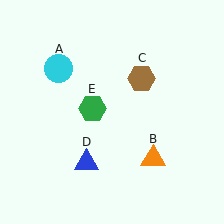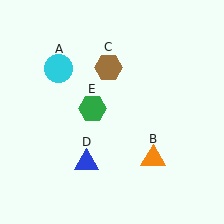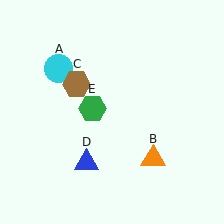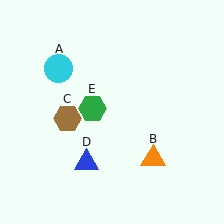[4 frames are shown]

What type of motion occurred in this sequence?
The brown hexagon (object C) rotated counterclockwise around the center of the scene.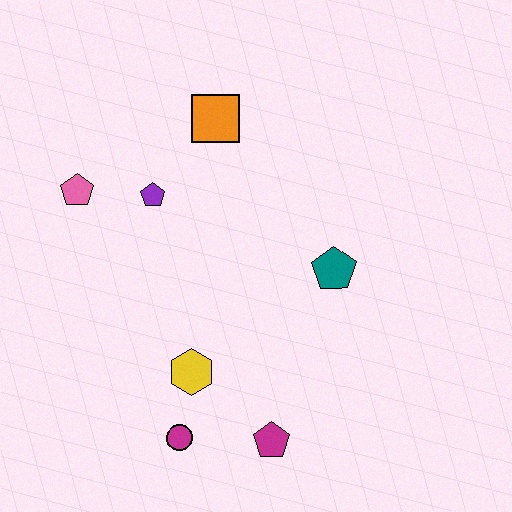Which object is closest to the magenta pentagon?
The magenta circle is closest to the magenta pentagon.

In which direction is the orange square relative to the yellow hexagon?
The orange square is above the yellow hexagon.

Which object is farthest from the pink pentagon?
The magenta pentagon is farthest from the pink pentagon.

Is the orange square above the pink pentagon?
Yes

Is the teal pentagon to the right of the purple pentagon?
Yes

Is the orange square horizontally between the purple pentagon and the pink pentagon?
No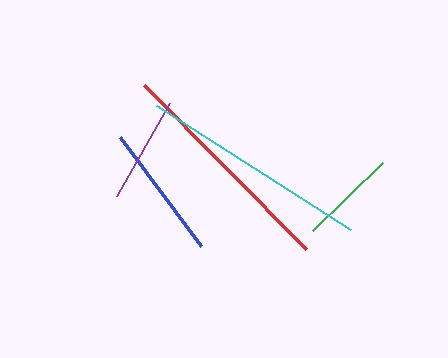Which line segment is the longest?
The red line is the longest at approximately 231 pixels.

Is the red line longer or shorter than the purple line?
The red line is longer than the purple line.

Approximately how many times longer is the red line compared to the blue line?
The red line is approximately 1.7 times the length of the blue line.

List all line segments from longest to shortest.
From longest to shortest: red, cyan, blue, purple, green.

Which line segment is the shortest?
The green line is the shortest at approximately 98 pixels.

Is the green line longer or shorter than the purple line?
The purple line is longer than the green line.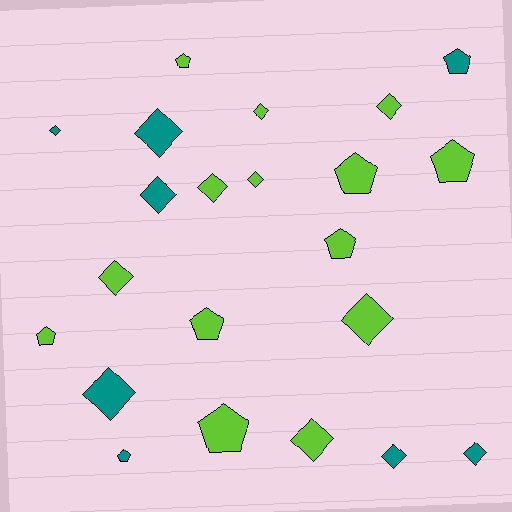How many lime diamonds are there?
There are 7 lime diamonds.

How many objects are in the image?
There are 22 objects.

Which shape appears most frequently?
Diamond, with 13 objects.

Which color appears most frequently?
Lime, with 14 objects.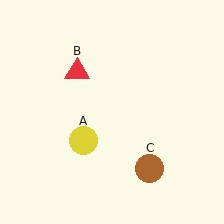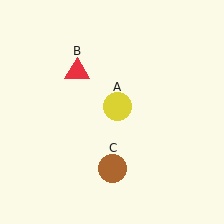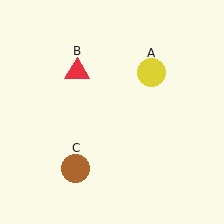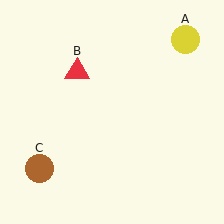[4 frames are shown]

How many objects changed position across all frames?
2 objects changed position: yellow circle (object A), brown circle (object C).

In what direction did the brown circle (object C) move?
The brown circle (object C) moved left.